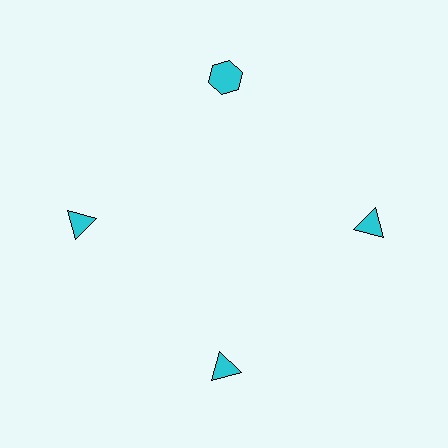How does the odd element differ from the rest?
It has a different shape: hexagon instead of triangle.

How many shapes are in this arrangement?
There are 4 shapes arranged in a ring pattern.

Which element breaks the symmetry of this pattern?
The cyan hexagon at roughly the 12 o'clock position breaks the symmetry. All other shapes are cyan triangles.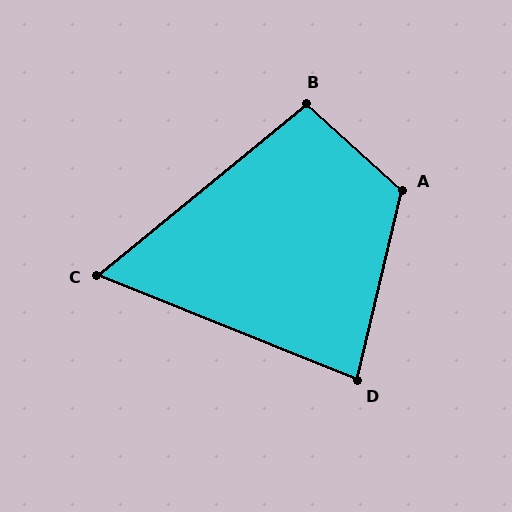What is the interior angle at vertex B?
Approximately 99 degrees (obtuse).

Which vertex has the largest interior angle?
A, at approximately 119 degrees.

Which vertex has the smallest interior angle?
C, at approximately 61 degrees.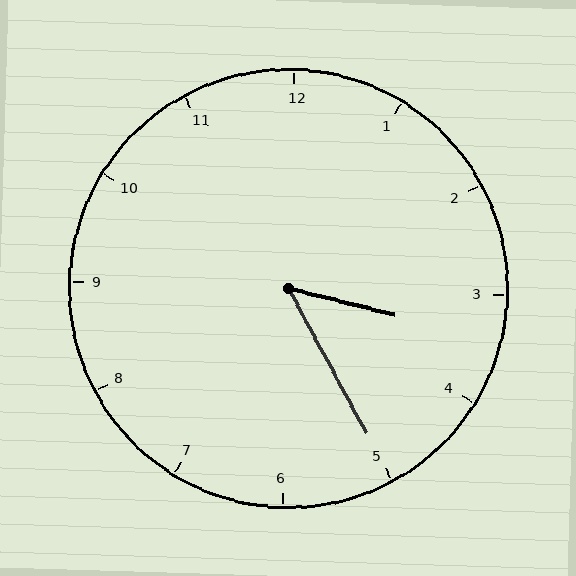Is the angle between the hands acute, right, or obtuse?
It is acute.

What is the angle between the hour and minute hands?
Approximately 48 degrees.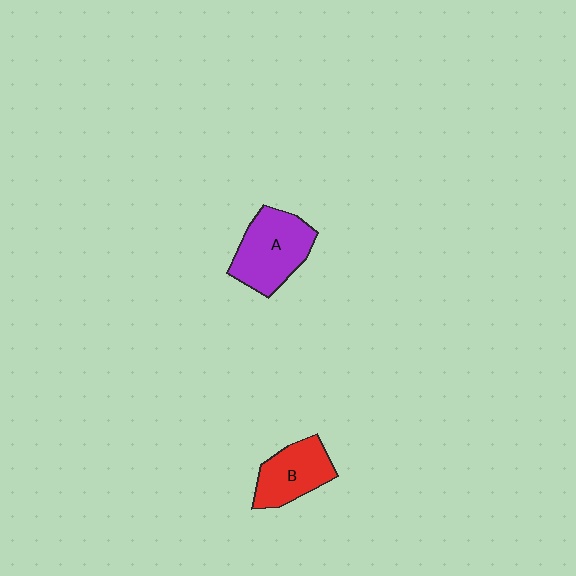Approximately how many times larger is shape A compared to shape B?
Approximately 1.3 times.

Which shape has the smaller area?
Shape B (red).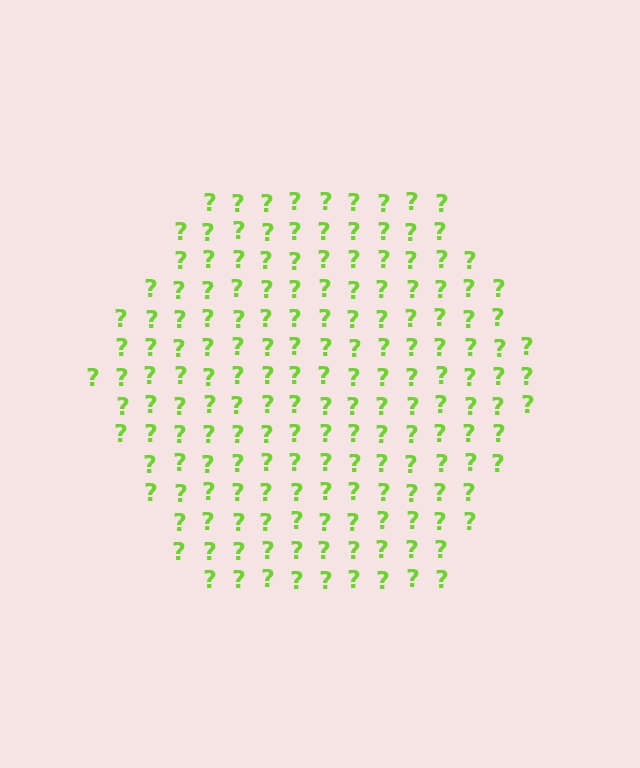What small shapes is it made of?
It is made of small question marks.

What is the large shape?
The large shape is a hexagon.